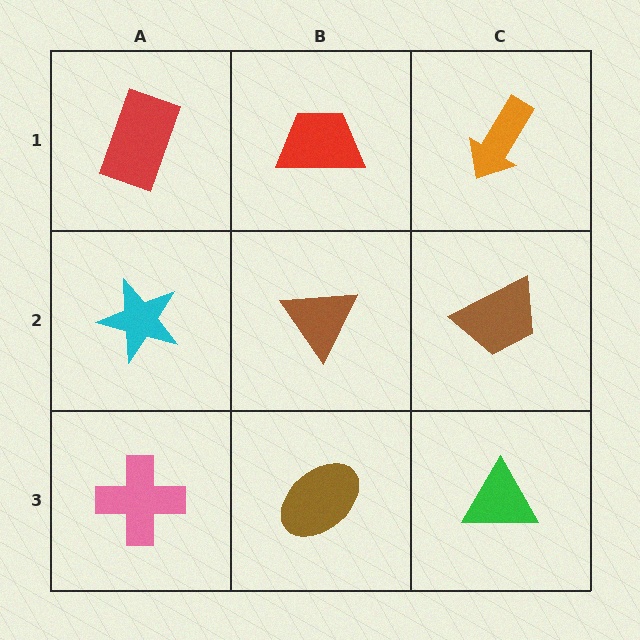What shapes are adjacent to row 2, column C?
An orange arrow (row 1, column C), a green triangle (row 3, column C), a brown triangle (row 2, column B).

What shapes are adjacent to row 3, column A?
A cyan star (row 2, column A), a brown ellipse (row 3, column B).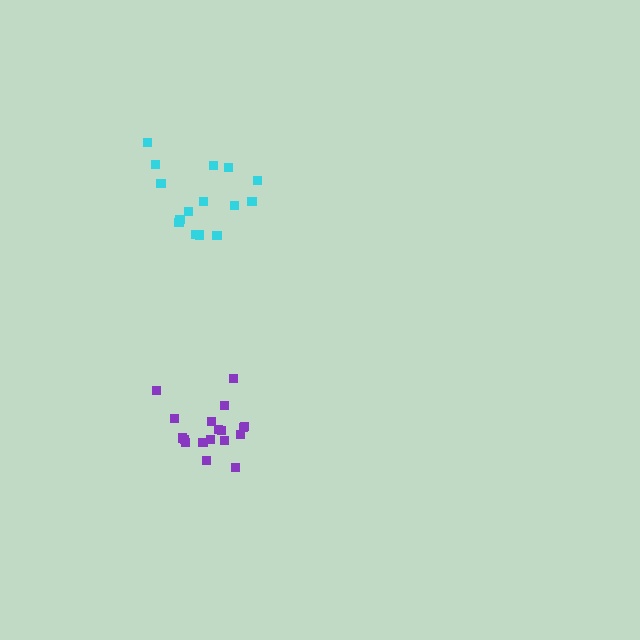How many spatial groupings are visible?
There are 2 spatial groupings.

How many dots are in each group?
Group 1: 18 dots, Group 2: 15 dots (33 total).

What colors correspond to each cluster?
The clusters are colored: purple, cyan.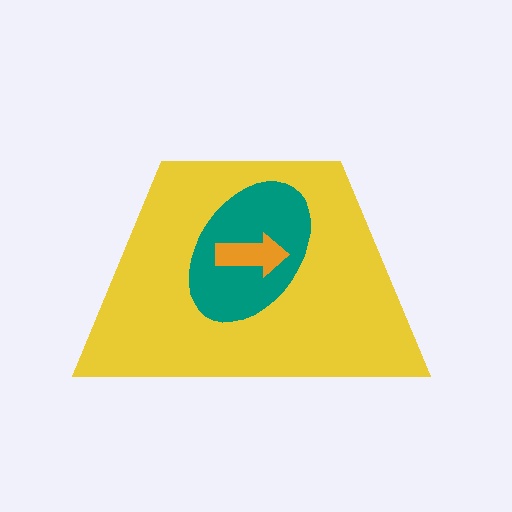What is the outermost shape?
The yellow trapezoid.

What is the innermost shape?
The orange arrow.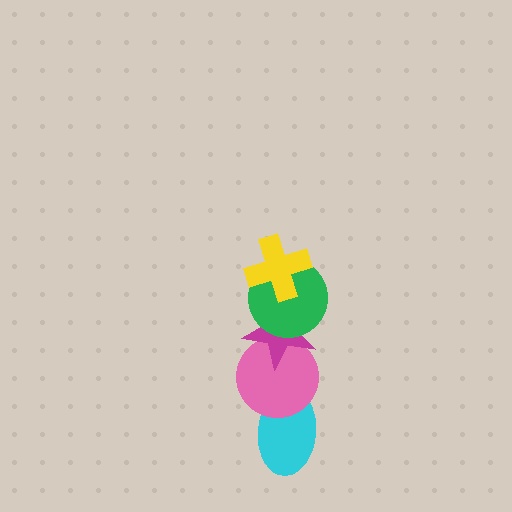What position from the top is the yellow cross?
The yellow cross is 1st from the top.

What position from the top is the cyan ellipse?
The cyan ellipse is 5th from the top.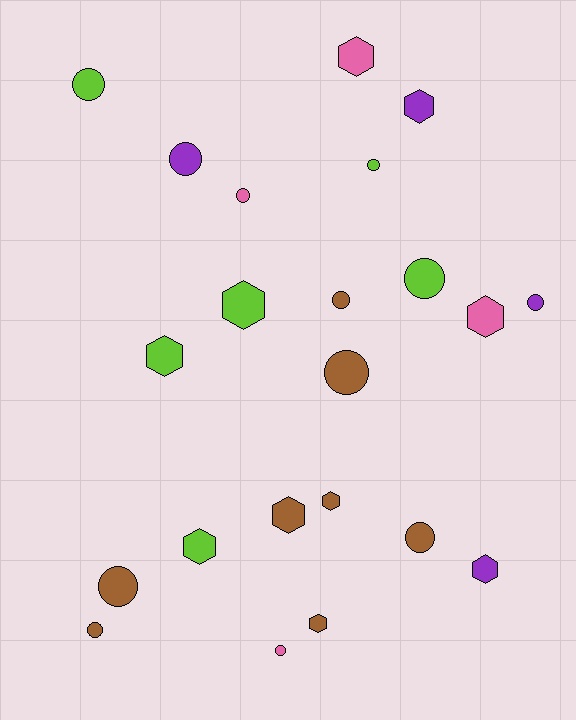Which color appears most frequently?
Brown, with 8 objects.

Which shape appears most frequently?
Circle, with 12 objects.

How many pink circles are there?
There are 2 pink circles.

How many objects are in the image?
There are 22 objects.